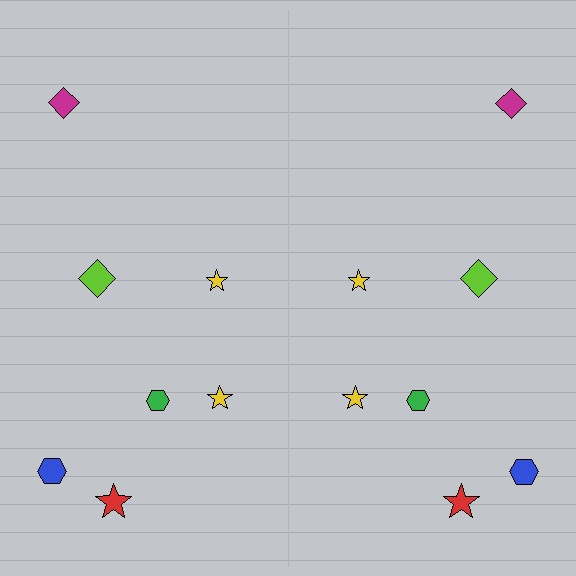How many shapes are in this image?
There are 14 shapes in this image.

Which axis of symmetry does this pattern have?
The pattern has a vertical axis of symmetry running through the center of the image.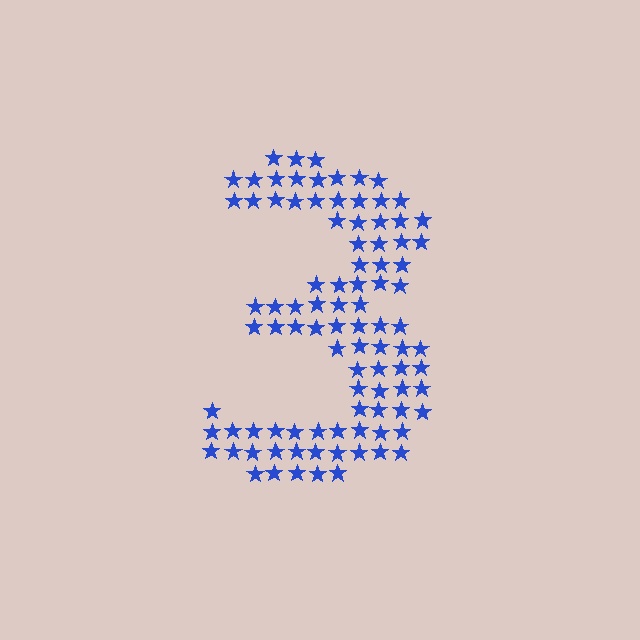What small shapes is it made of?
It is made of small stars.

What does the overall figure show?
The overall figure shows the digit 3.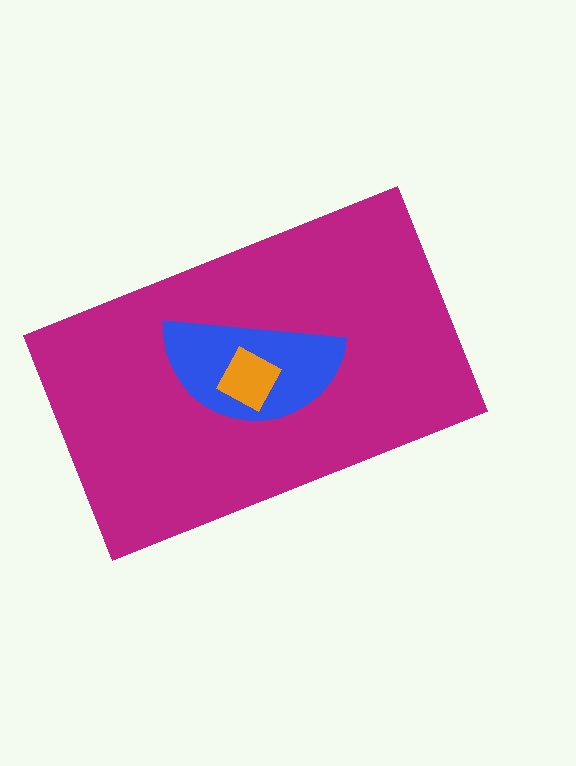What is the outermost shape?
The magenta rectangle.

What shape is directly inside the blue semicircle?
The orange diamond.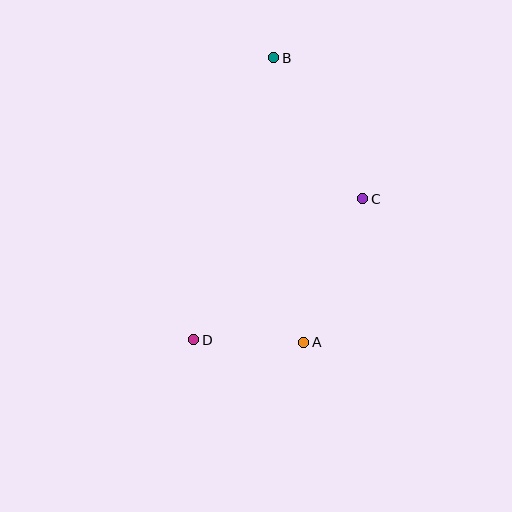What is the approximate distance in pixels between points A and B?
The distance between A and B is approximately 286 pixels.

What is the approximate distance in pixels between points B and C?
The distance between B and C is approximately 167 pixels.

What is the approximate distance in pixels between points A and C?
The distance between A and C is approximately 155 pixels.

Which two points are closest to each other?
Points A and D are closest to each other.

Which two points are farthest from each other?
Points B and D are farthest from each other.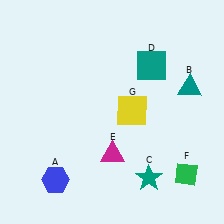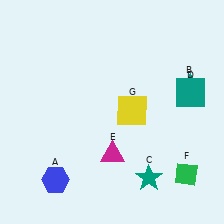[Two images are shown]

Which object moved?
The teal square (D) moved right.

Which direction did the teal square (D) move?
The teal square (D) moved right.